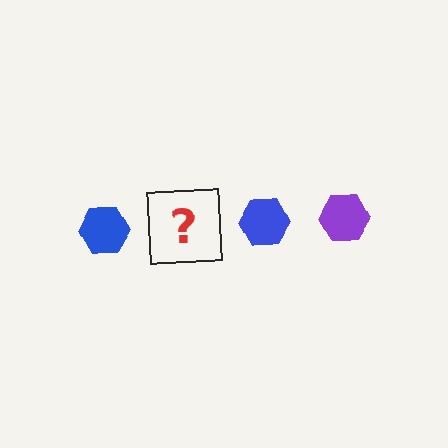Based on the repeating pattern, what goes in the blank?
The blank should be a purple hexagon.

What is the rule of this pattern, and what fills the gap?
The rule is that the pattern cycles through blue, purple hexagons. The gap should be filled with a purple hexagon.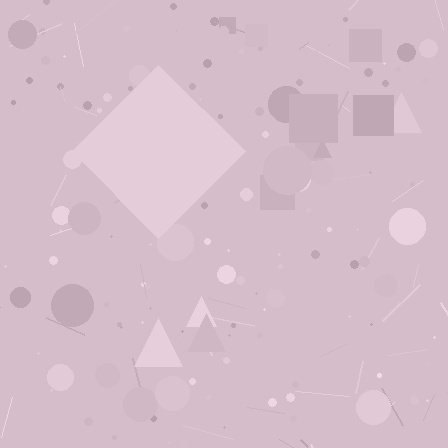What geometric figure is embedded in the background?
A diamond is embedded in the background.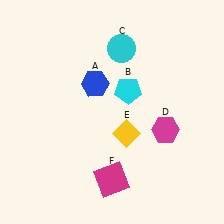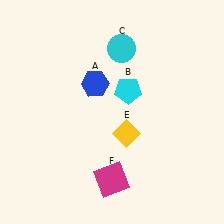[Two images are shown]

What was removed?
The magenta hexagon (D) was removed in Image 2.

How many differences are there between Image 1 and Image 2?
There is 1 difference between the two images.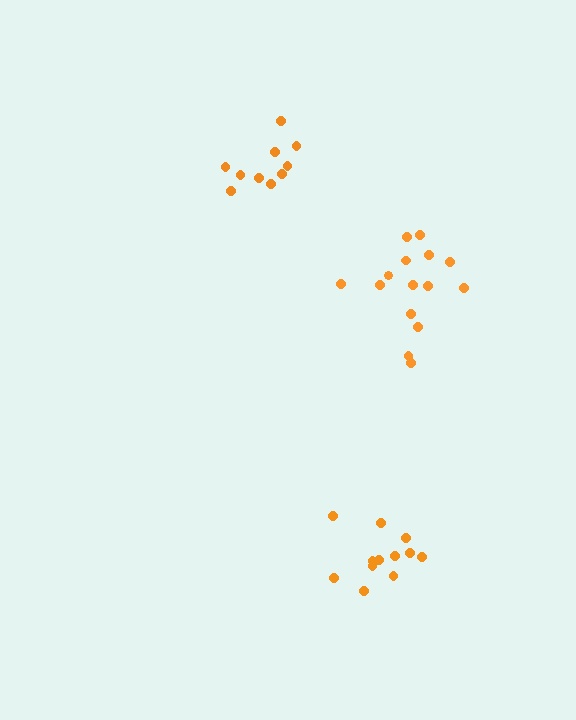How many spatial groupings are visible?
There are 3 spatial groupings.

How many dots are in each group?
Group 1: 12 dots, Group 2: 10 dots, Group 3: 15 dots (37 total).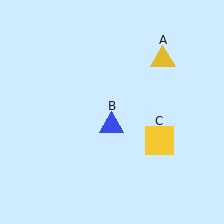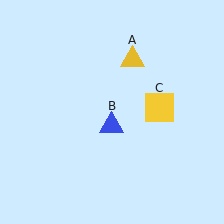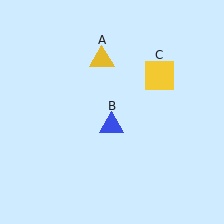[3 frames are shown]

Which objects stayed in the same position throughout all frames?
Blue triangle (object B) remained stationary.